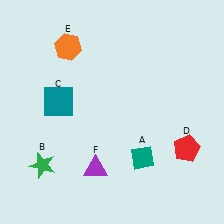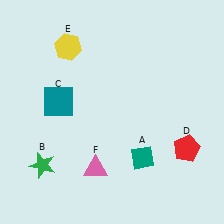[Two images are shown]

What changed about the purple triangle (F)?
In Image 1, F is purple. In Image 2, it changed to pink.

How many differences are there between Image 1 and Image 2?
There are 2 differences between the two images.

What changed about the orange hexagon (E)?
In Image 1, E is orange. In Image 2, it changed to yellow.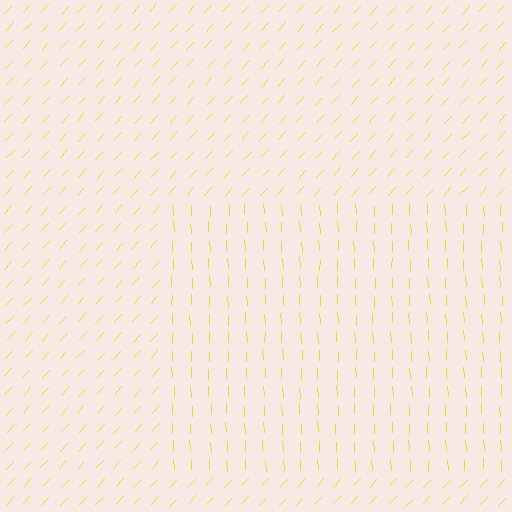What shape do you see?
I see a rectangle.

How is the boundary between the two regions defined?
The boundary is defined purely by a change in line orientation (approximately 45 degrees difference). All lines are the same color and thickness.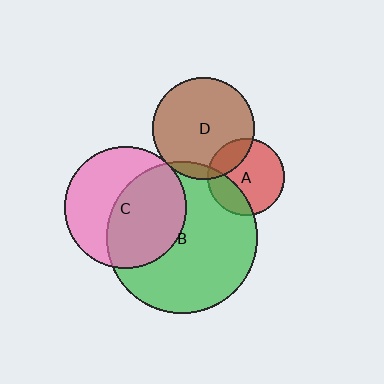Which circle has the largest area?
Circle B (green).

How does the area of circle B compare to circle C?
Approximately 1.5 times.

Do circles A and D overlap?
Yes.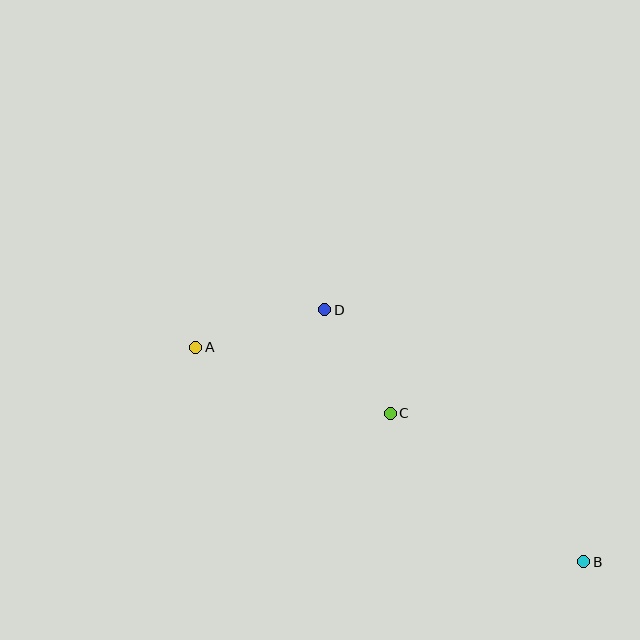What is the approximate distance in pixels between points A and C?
The distance between A and C is approximately 205 pixels.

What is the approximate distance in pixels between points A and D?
The distance between A and D is approximately 134 pixels.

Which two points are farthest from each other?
Points A and B are farthest from each other.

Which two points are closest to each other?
Points C and D are closest to each other.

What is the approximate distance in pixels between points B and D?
The distance between B and D is approximately 361 pixels.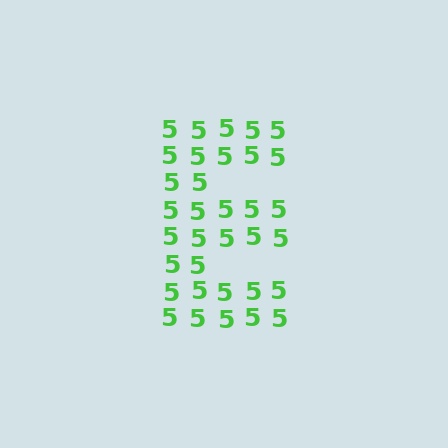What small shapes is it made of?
It is made of small digit 5's.